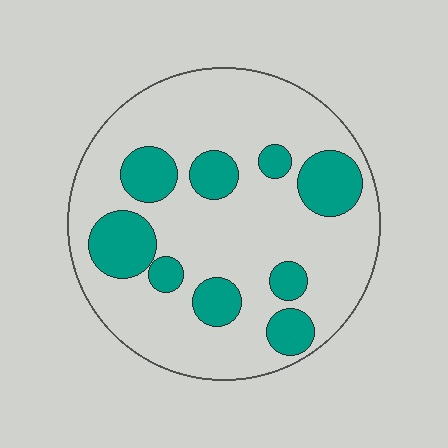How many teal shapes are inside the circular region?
9.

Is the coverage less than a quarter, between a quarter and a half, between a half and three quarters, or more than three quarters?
Less than a quarter.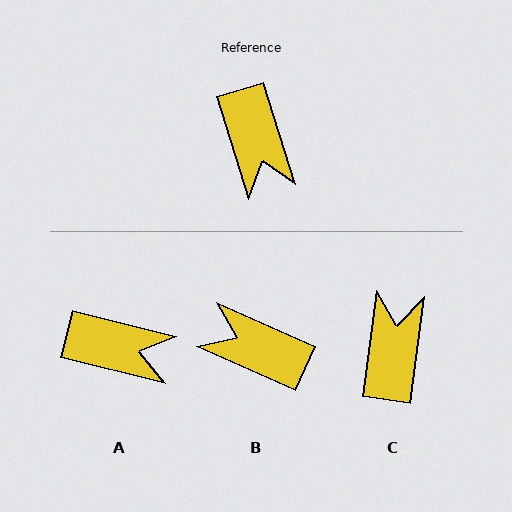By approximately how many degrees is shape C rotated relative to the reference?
Approximately 155 degrees counter-clockwise.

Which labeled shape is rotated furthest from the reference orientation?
C, about 155 degrees away.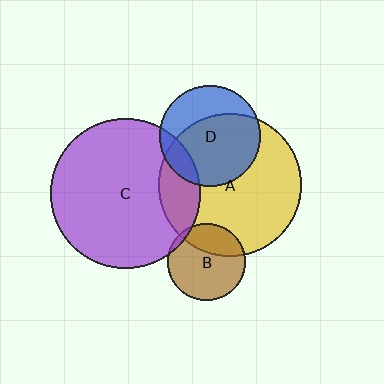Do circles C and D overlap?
Yes.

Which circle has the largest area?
Circle C (purple).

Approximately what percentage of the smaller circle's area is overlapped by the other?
Approximately 15%.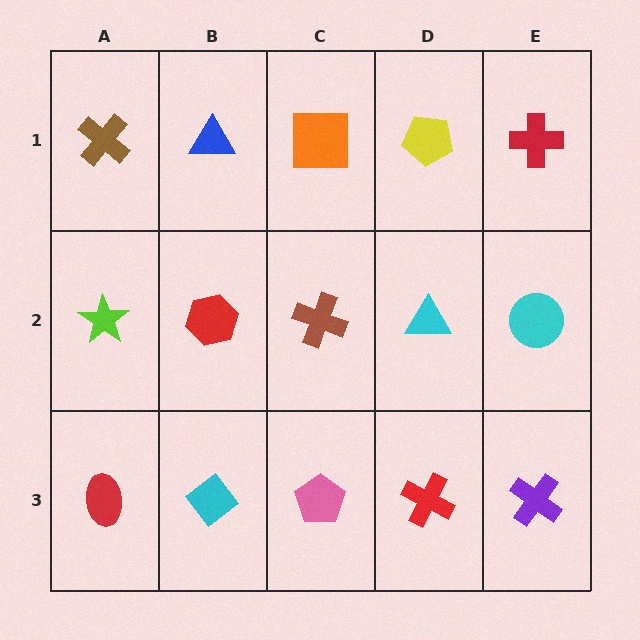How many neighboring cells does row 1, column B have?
3.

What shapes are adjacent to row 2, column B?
A blue triangle (row 1, column B), a cyan diamond (row 3, column B), a lime star (row 2, column A), a brown cross (row 2, column C).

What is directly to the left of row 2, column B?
A lime star.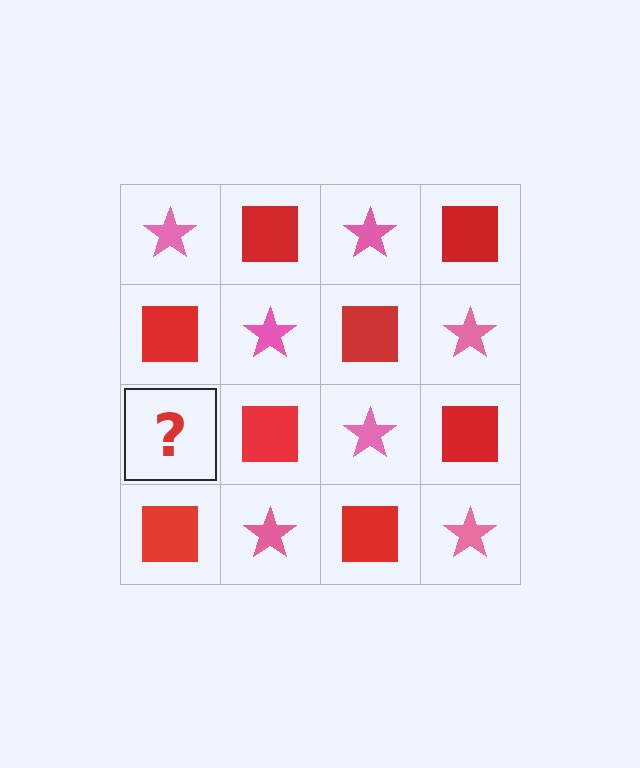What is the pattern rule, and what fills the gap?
The rule is that it alternates pink star and red square in a checkerboard pattern. The gap should be filled with a pink star.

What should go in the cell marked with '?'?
The missing cell should contain a pink star.